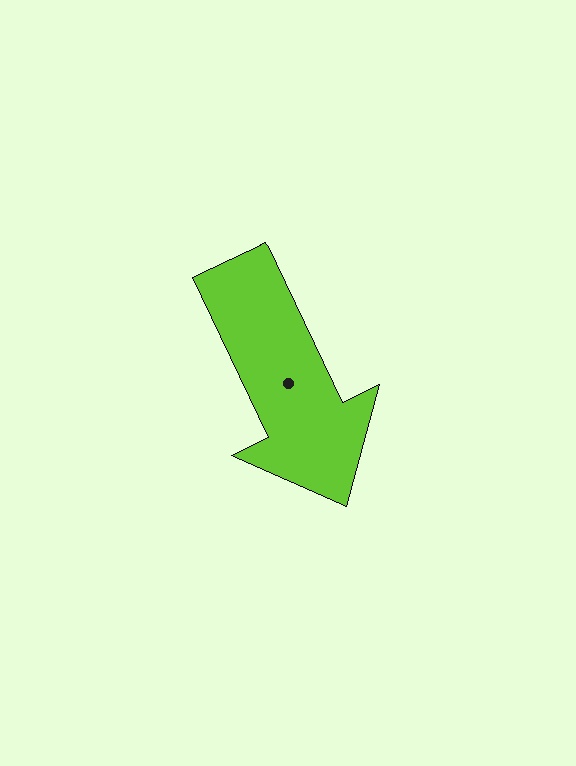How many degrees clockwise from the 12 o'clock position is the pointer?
Approximately 155 degrees.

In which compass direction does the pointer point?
Southeast.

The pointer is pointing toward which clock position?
Roughly 5 o'clock.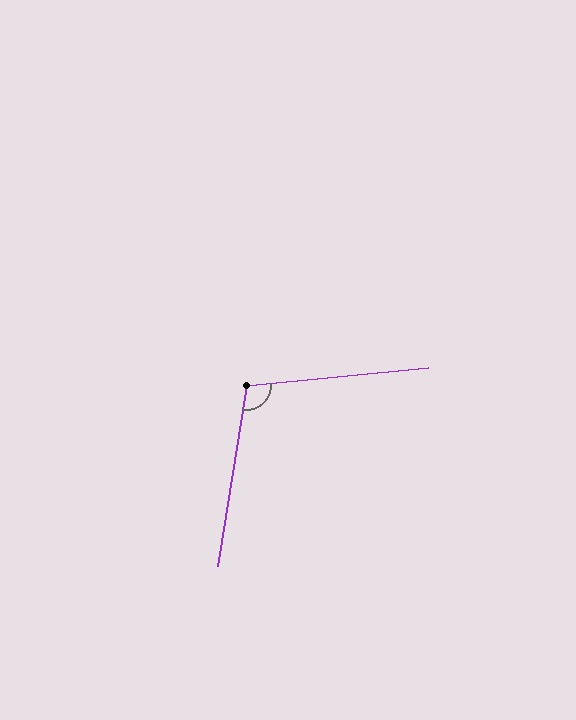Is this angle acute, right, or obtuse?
It is obtuse.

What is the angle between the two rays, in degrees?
Approximately 105 degrees.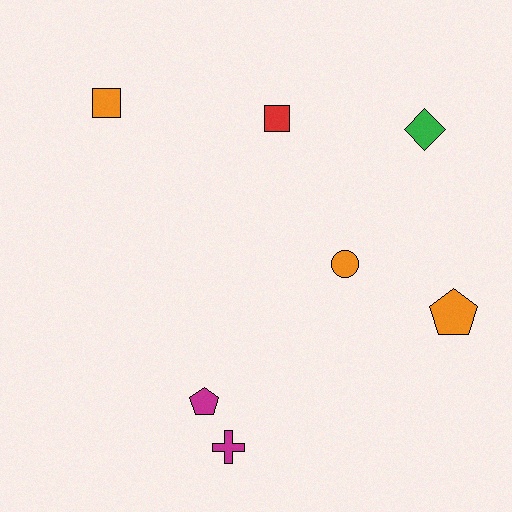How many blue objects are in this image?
There are no blue objects.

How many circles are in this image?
There is 1 circle.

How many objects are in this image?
There are 7 objects.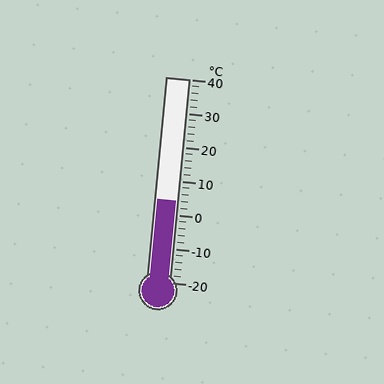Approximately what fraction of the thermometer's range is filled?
The thermometer is filled to approximately 40% of its range.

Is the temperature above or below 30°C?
The temperature is below 30°C.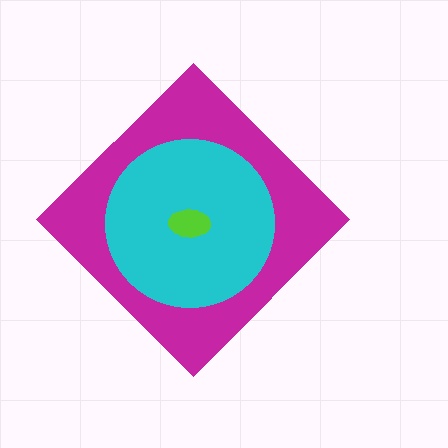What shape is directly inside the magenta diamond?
The cyan circle.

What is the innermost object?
The lime ellipse.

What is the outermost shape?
The magenta diamond.